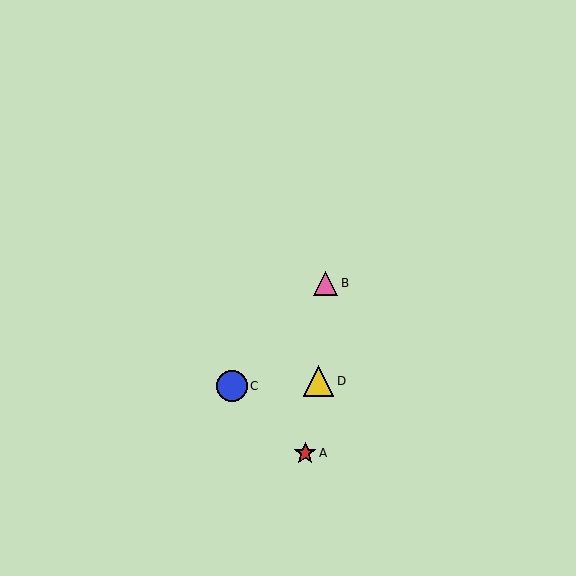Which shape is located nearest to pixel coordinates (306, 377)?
The yellow triangle (labeled D) at (319, 381) is nearest to that location.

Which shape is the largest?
The blue circle (labeled C) is the largest.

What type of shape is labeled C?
Shape C is a blue circle.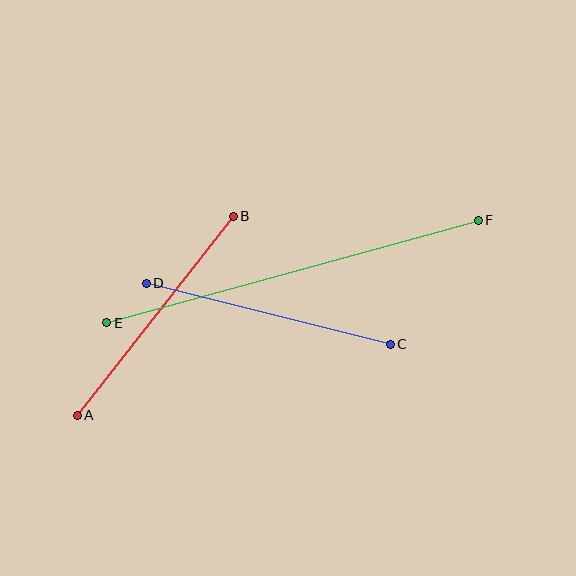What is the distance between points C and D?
The distance is approximately 251 pixels.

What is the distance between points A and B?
The distance is approximately 253 pixels.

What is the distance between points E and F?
The distance is approximately 386 pixels.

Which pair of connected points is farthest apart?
Points E and F are farthest apart.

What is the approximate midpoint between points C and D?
The midpoint is at approximately (268, 314) pixels.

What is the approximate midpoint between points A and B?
The midpoint is at approximately (155, 316) pixels.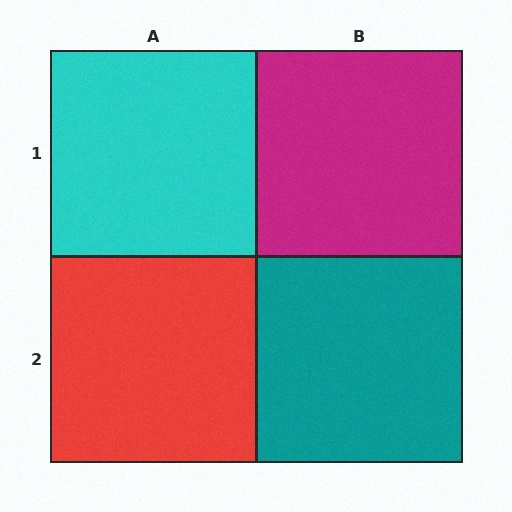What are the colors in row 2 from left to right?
Red, teal.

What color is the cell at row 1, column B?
Magenta.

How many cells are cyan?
1 cell is cyan.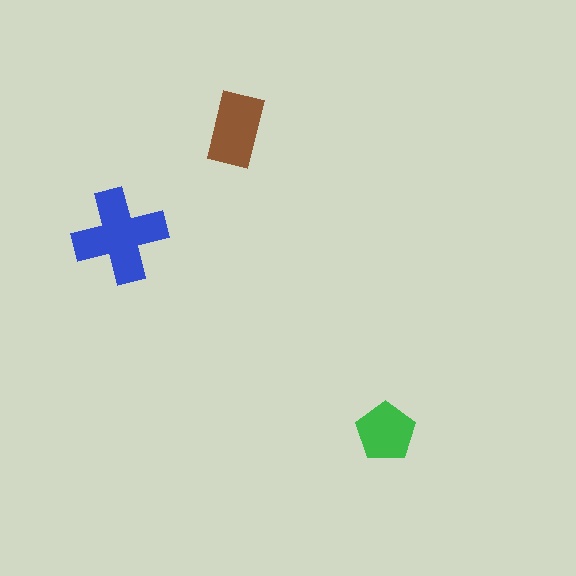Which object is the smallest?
The green pentagon.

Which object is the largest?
The blue cross.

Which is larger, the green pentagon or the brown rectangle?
The brown rectangle.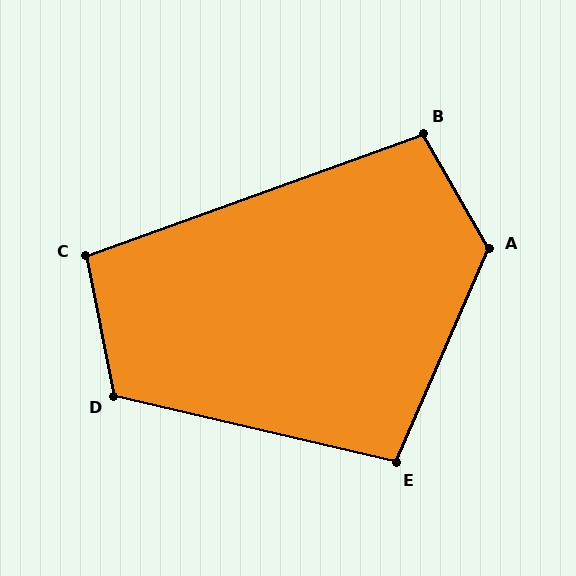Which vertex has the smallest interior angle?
C, at approximately 99 degrees.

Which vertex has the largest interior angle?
A, at approximately 127 degrees.